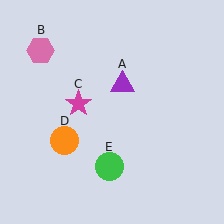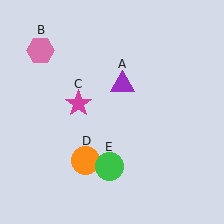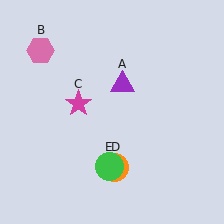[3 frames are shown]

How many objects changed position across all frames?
1 object changed position: orange circle (object D).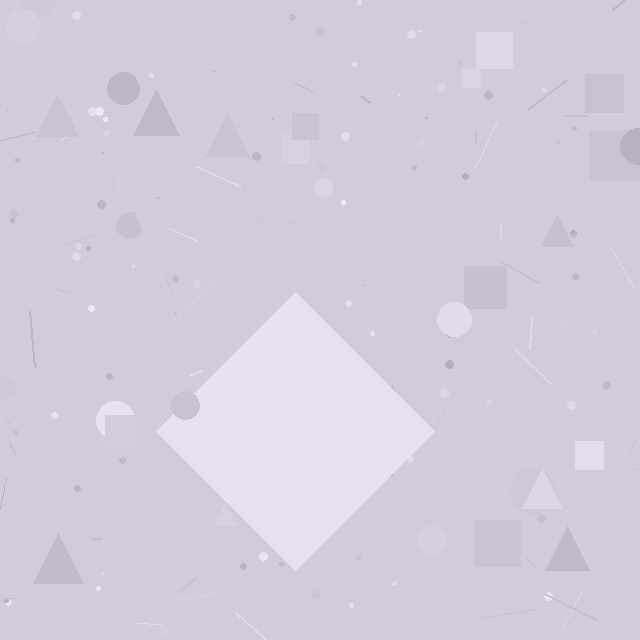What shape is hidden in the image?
A diamond is hidden in the image.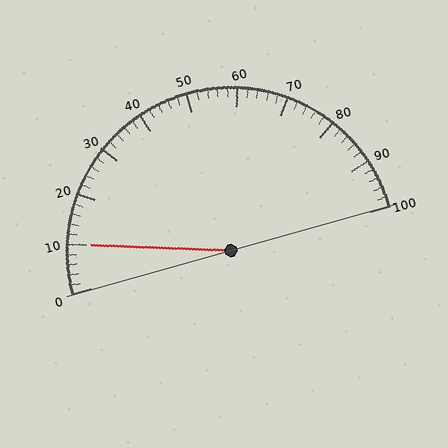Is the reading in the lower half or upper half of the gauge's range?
The reading is in the lower half of the range (0 to 100).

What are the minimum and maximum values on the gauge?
The gauge ranges from 0 to 100.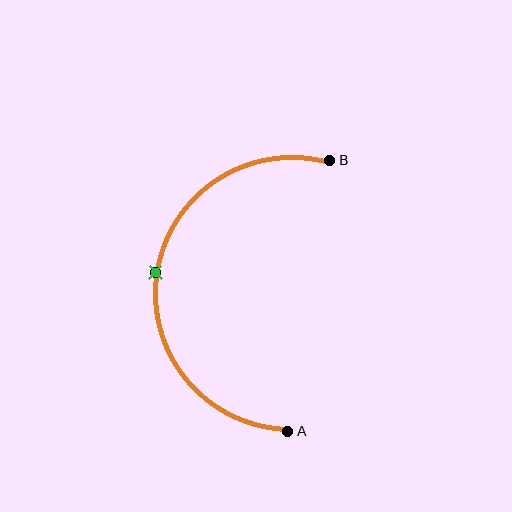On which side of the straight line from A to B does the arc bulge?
The arc bulges to the left of the straight line connecting A and B.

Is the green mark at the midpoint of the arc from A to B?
Yes. The green mark lies on the arc at equal arc-length from both A and B — it is the arc midpoint.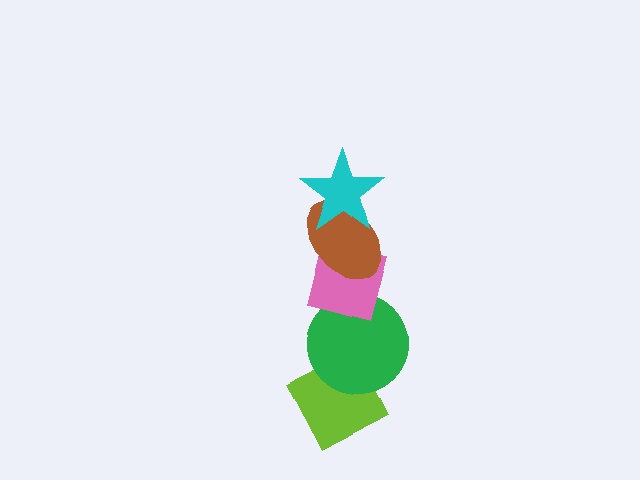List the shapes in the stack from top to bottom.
From top to bottom: the cyan star, the brown ellipse, the pink square, the green circle, the lime diamond.